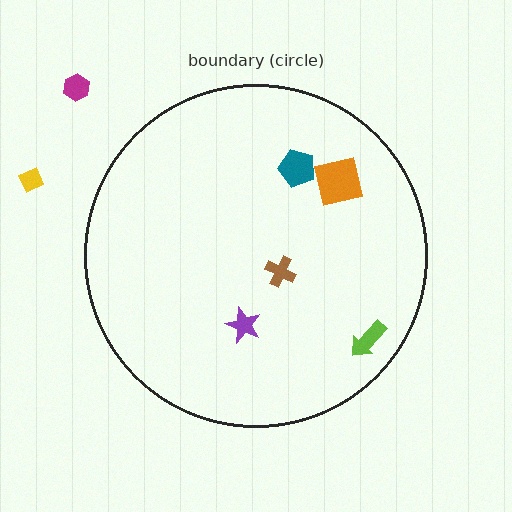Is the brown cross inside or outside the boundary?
Inside.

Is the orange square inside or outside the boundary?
Inside.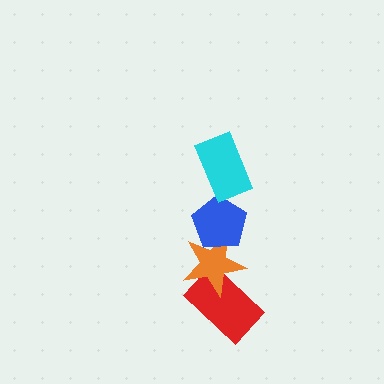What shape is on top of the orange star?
The blue pentagon is on top of the orange star.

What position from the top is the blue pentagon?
The blue pentagon is 2nd from the top.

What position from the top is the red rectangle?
The red rectangle is 4th from the top.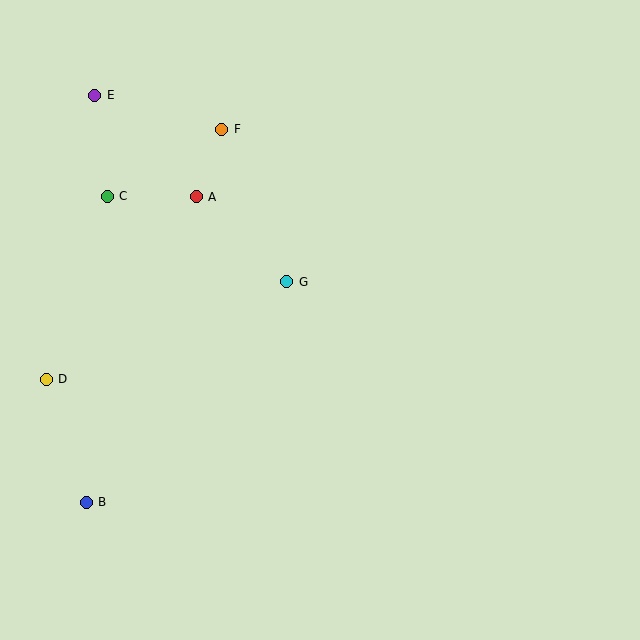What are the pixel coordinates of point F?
Point F is at (222, 129).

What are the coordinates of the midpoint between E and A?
The midpoint between E and A is at (146, 146).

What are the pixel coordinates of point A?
Point A is at (196, 197).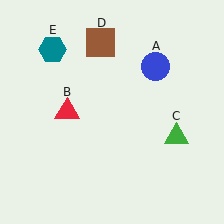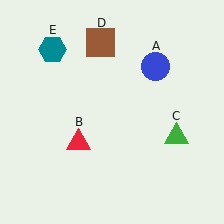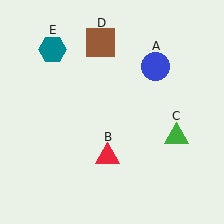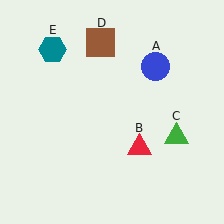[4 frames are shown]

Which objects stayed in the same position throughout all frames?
Blue circle (object A) and green triangle (object C) and brown square (object D) and teal hexagon (object E) remained stationary.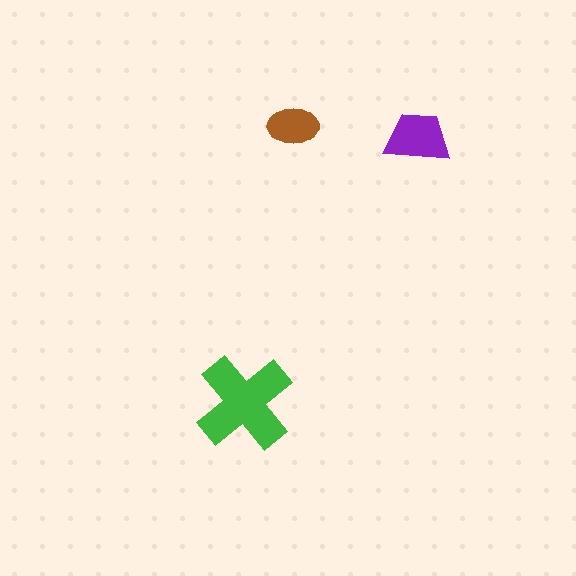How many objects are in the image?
There are 3 objects in the image.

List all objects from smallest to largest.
The brown ellipse, the purple trapezoid, the green cross.